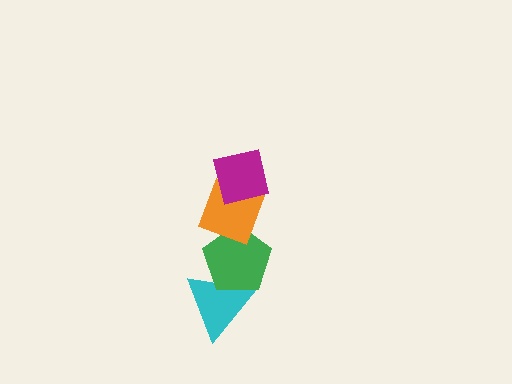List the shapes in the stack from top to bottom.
From top to bottom: the magenta square, the orange diamond, the green pentagon, the cyan triangle.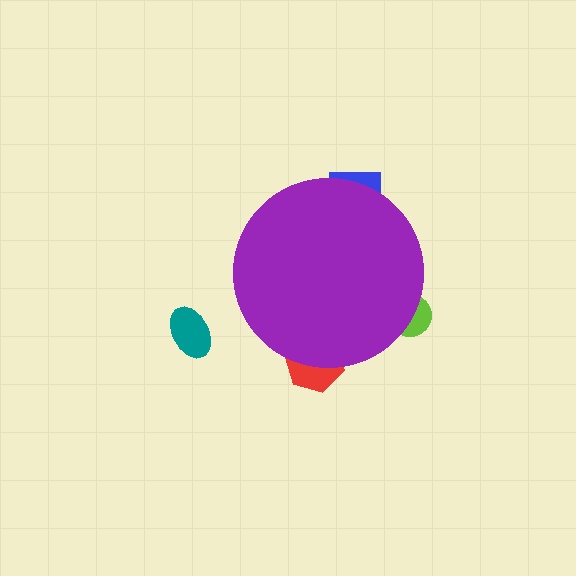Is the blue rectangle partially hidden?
Yes, the blue rectangle is partially hidden behind the purple circle.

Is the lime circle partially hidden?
Yes, the lime circle is partially hidden behind the purple circle.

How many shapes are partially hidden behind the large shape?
3 shapes are partially hidden.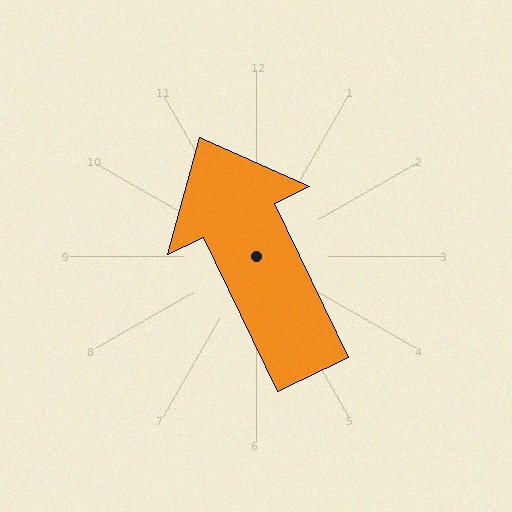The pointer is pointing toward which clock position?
Roughly 11 o'clock.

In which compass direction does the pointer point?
Northwest.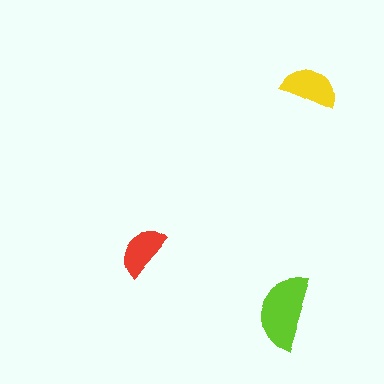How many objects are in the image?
There are 3 objects in the image.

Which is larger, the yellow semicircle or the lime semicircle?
The lime one.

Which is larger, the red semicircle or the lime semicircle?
The lime one.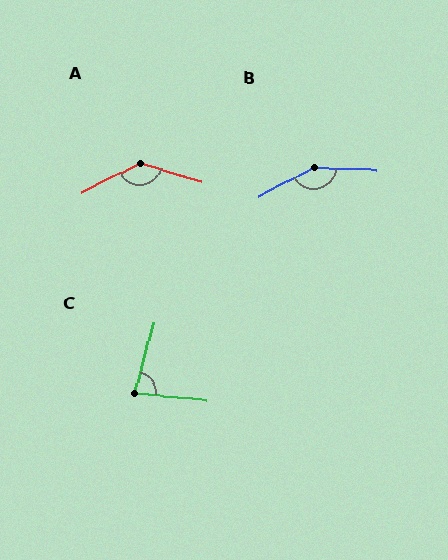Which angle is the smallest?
C, at approximately 81 degrees.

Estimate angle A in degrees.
Approximately 136 degrees.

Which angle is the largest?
B, at approximately 149 degrees.